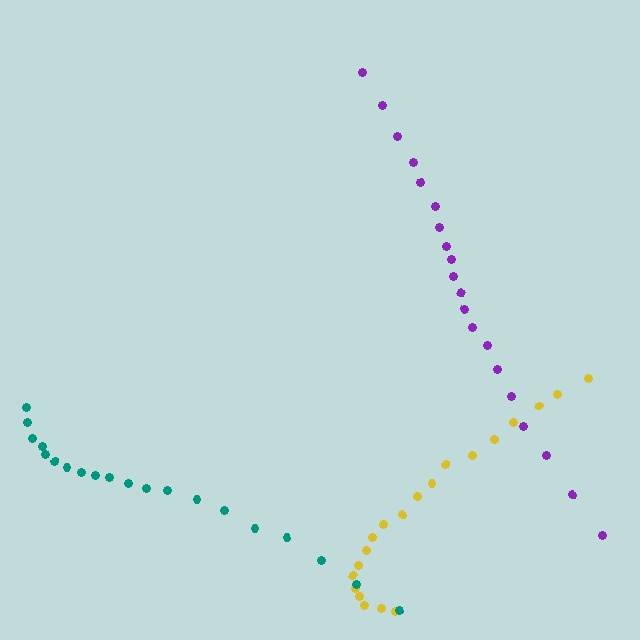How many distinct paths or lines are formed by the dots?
There are 3 distinct paths.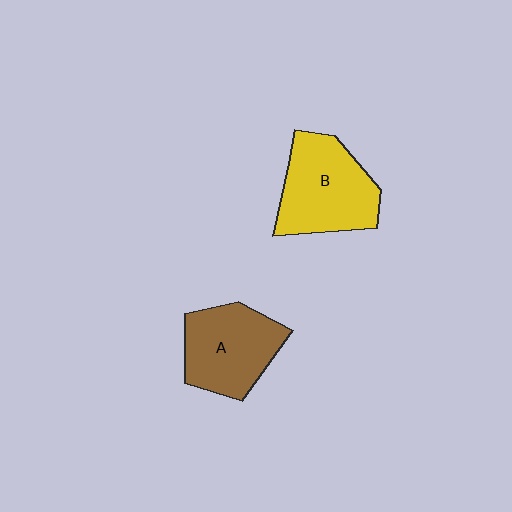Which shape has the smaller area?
Shape A (brown).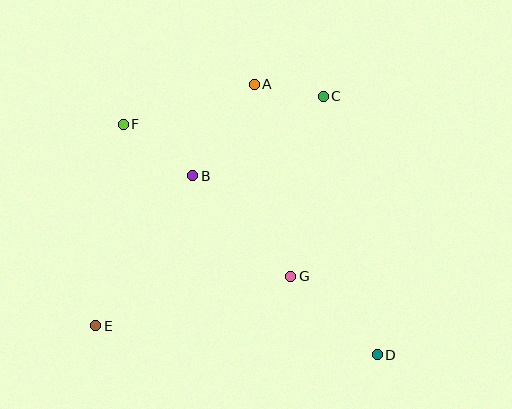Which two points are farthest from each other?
Points D and F are farthest from each other.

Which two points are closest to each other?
Points A and C are closest to each other.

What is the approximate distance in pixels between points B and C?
The distance between B and C is approximately 153 pixels.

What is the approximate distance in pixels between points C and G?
The distance between C and G is approximately 183 pixels.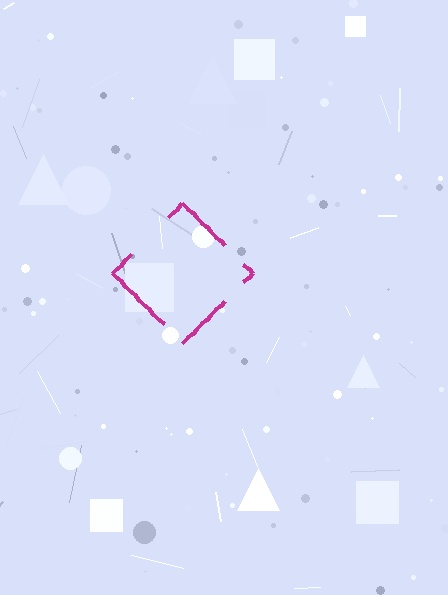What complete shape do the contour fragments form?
The contour fragments form a diamond.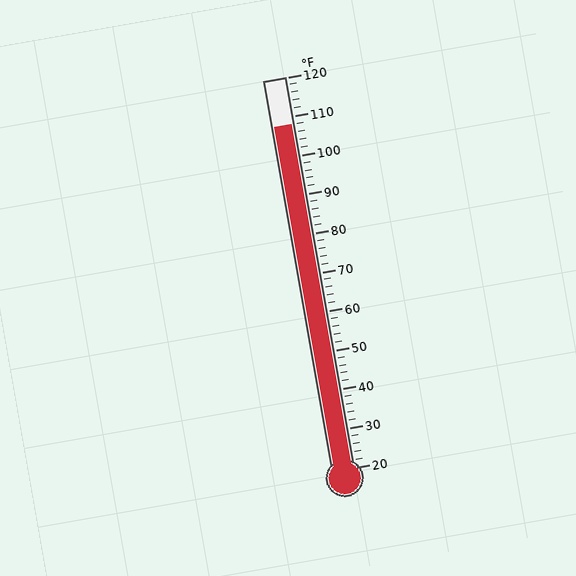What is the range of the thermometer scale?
The thermometer scale ranges from 20°F to 120°F.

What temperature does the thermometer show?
The thermometer shows approximately 108°F.